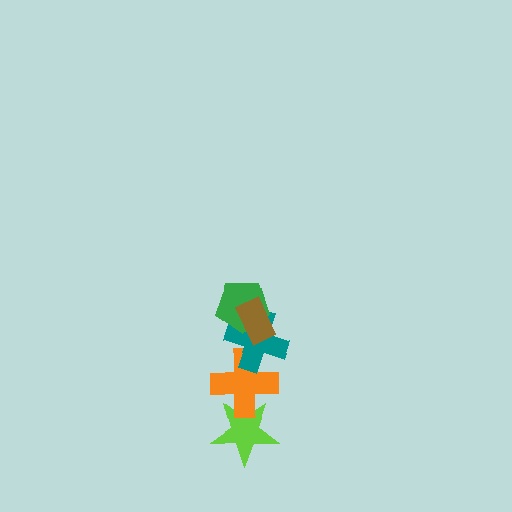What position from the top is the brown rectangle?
The brown rectangle is 1st from the top.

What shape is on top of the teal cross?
The green pentagon is on top of the teal cross.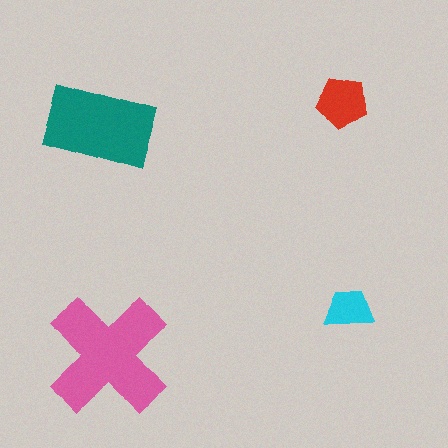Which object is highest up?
The red pentagon is topmost.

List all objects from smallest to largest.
The cyan trapezoid, the red pentagon, the teal rectangle, the pink cross.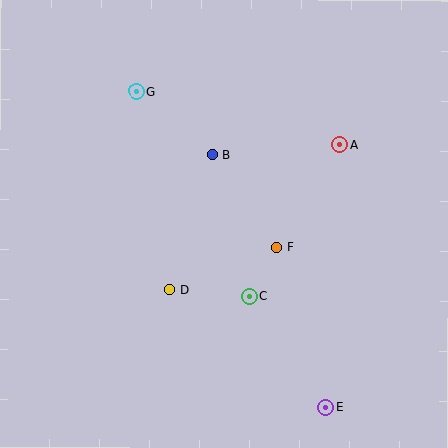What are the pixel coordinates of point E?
Point E is at (326, 407).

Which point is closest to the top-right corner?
Point A is closest to the top-right corner.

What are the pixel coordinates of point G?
Point G is at (136, 91).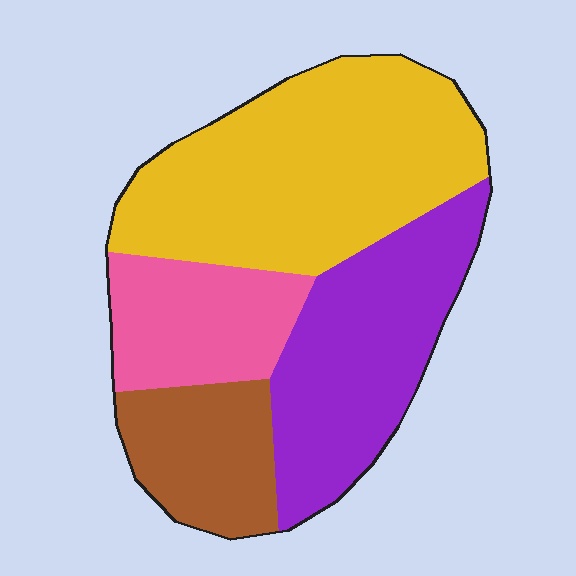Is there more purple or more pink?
Purple.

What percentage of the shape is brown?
Brown covers roughly 15% of the shape.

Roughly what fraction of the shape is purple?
Purple covers about 30% of the shape.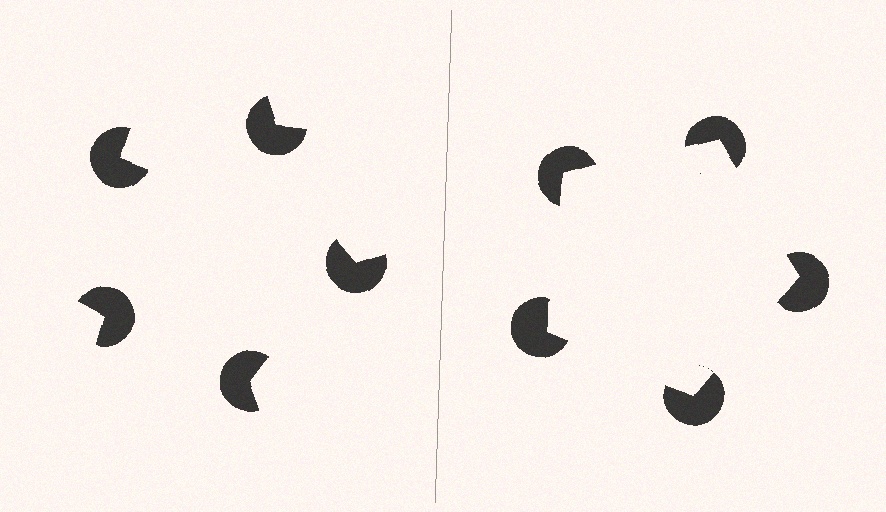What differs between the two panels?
The pac-man discs are positioned identically on both sides; only the wedge orientations differ. On the right they align to a pentagon; on the left they are misaligned.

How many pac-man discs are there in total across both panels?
10 — 5 on each side.